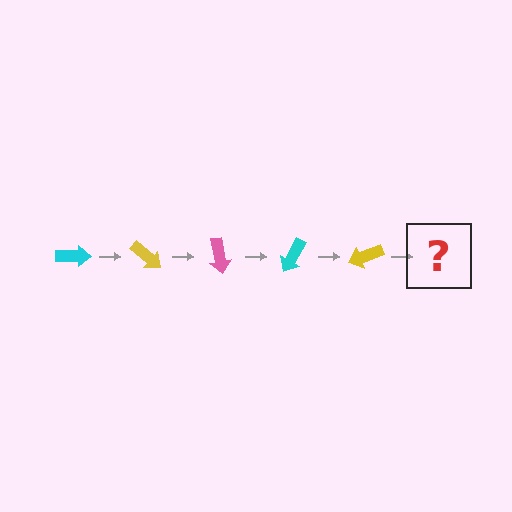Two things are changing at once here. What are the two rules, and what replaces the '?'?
The two rules are that it rotates 40 degrees each step and the color cycles through cyan, yellow, and pink. The '?' should be a pink arrow, rotated 200 degrees from the start.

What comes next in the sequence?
The next element should be a pink arrow, rotated 200 degrees from the start.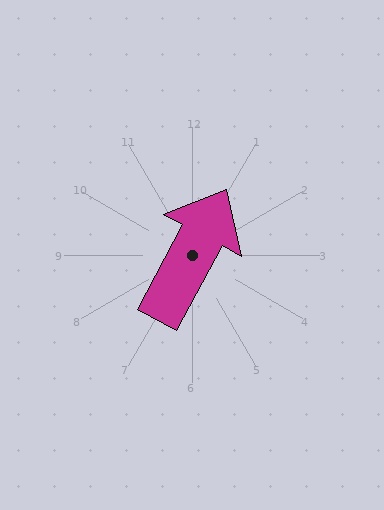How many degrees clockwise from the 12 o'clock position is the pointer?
Approximately 28 degrees.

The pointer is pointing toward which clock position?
Roughly 1 o'clock.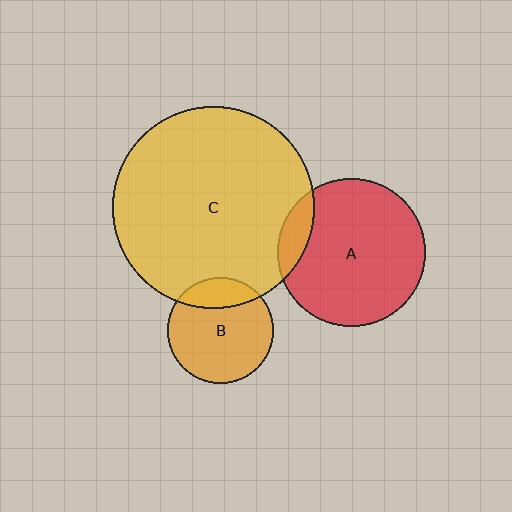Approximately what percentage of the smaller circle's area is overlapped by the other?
Approximately 20%.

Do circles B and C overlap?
Yes.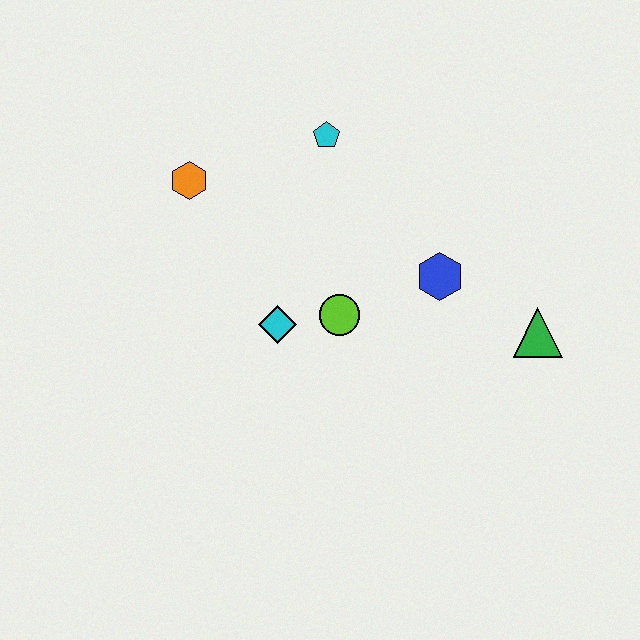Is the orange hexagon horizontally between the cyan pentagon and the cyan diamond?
No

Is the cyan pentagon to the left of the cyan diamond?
No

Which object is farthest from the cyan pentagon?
The green triangle is farthest from the cyan pentagon.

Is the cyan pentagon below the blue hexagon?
No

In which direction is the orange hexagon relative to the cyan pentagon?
The orange hexagon is to the left of the cyan pentagon.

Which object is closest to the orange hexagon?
The cyan pentagon is closest to the orange hexagon.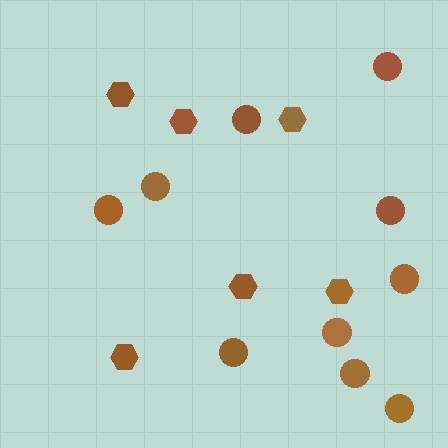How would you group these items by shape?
There are 2 groups: one group of hexagons (6) and one group of circles (10).